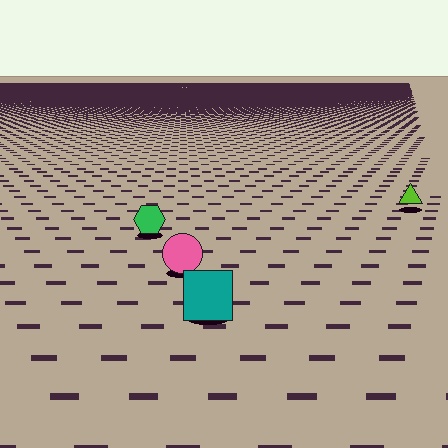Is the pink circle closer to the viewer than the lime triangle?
Yes. The pink circle is closer — you can tell from the texture gradient: the ground texture is coarser near it.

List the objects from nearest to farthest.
From nearest to farthest: the teal square, the pink circle, the green hexagon, the lime triangle.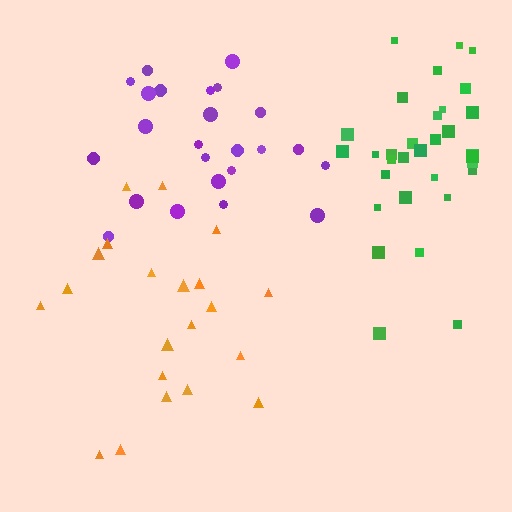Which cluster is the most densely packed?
Green.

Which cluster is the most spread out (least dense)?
Orange.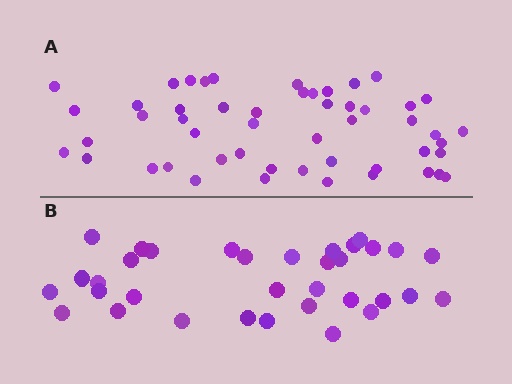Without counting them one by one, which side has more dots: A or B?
Region A (the top region) has more dots.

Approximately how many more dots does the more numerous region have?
Region A has approximately 15 more dots than region B.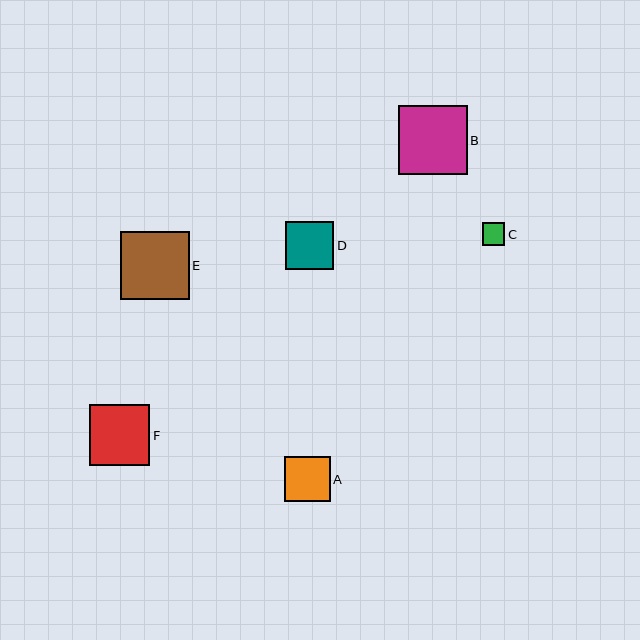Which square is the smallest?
Square C is the smallest with a size of approximately 23 pixels.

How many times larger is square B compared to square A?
Square B is approximately 1.5 times the size of square A.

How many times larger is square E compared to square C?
Square E is approximately 3.0 times the size of square C.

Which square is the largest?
Square B is the largest with a size of approximately 69 pixels.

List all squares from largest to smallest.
From largest to smallest: B, E, F, D, A, C.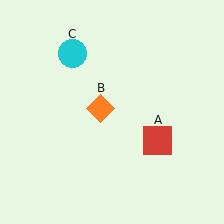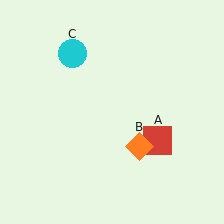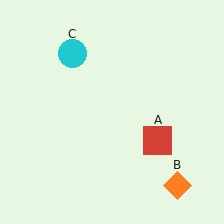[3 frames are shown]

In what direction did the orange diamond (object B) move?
The orange diamond (object B) moved down and to the right.